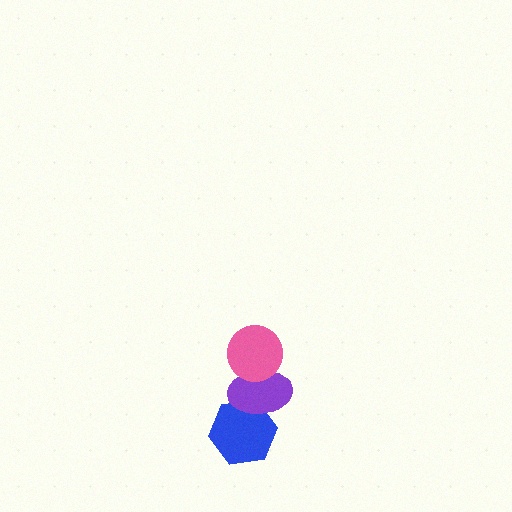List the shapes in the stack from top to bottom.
From top to bottom: the pink circle, the purple ellipse, the blue hexagon.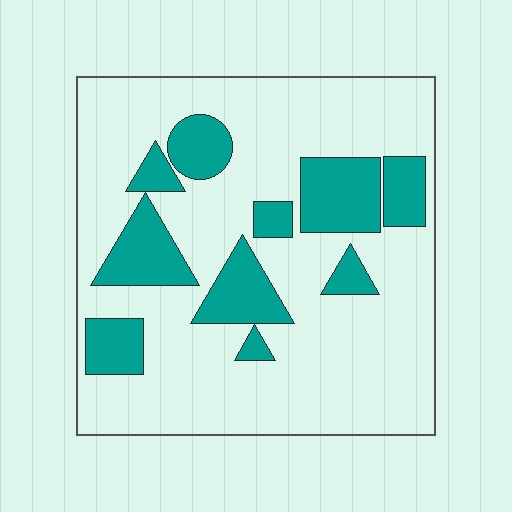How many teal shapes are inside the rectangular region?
10.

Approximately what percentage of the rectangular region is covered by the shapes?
Approximately 25%.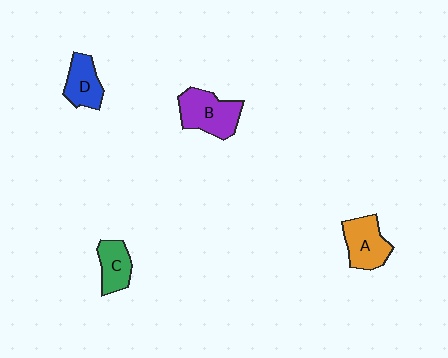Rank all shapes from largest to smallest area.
From largest to smallest: B (purple), A (orange), D (blue), C (green).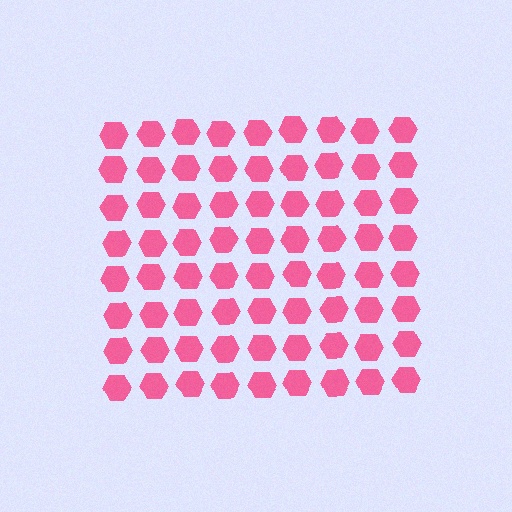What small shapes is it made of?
It is made of small hexagons.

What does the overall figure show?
The overall figure shows a square.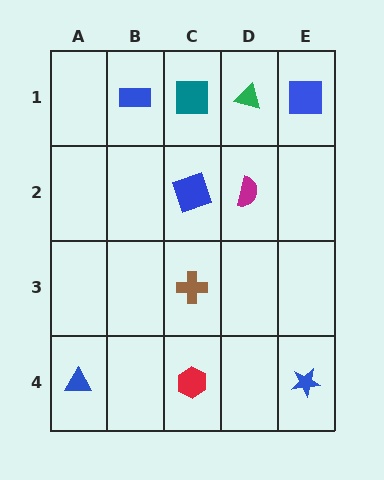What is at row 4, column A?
A blue triangle.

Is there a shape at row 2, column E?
No, that cell is empty.